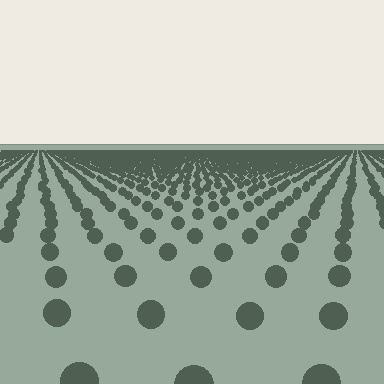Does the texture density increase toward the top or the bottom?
Density increases toward the top.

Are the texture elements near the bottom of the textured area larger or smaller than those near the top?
Larger. Near the bottom, elements are closer to the viewer and appear at a bigger on-screen size.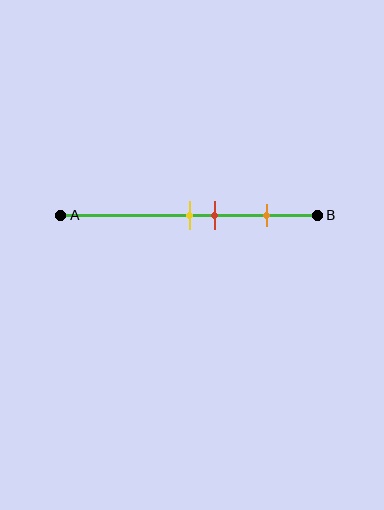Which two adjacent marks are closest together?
The yellow and red marks are the closest adjacent pair.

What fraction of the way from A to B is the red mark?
The red mark is approximately 60% (0.6) of the way from A to B.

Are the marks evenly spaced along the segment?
No, the marks are not evenly spaced.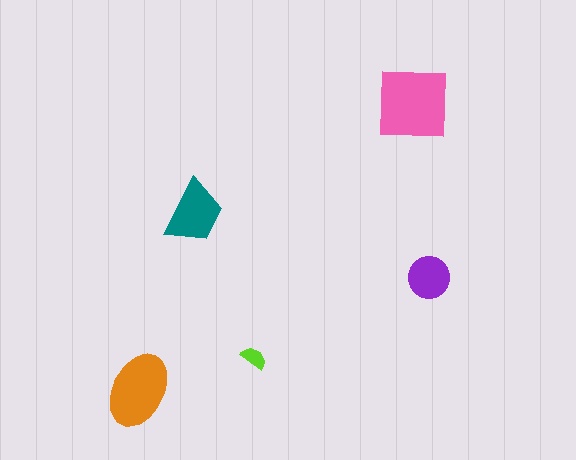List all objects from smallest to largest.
The lime semicircle, the purple circle, the teal trapezoid, the orange ellipse, the pink square.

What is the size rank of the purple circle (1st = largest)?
4th.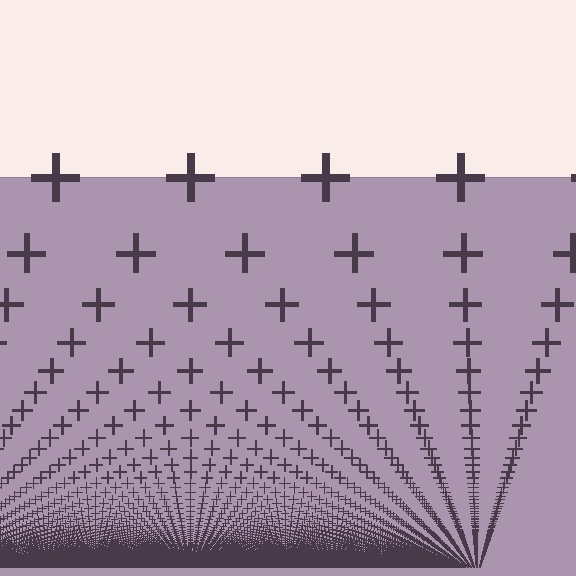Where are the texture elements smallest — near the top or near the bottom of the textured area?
Near the bottom.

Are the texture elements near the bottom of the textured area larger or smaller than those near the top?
Smaller. The gradient is inverted — elements near the bottom are smaller and denser.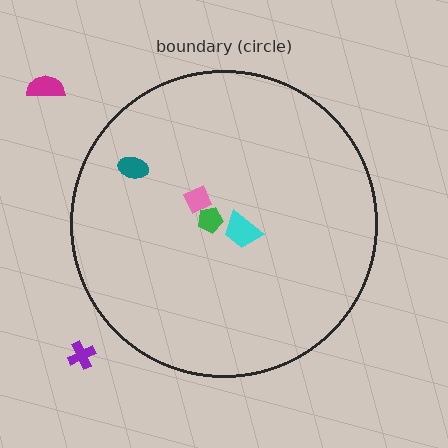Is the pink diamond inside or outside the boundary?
Inside.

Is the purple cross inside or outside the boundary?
Outside.